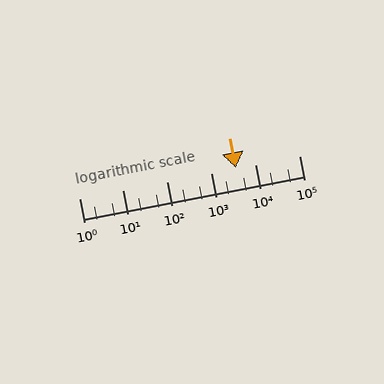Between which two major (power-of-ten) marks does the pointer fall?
The pointer is between 1000 and 10000.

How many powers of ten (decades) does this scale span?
The scale spans 5 decades, from 1 to 100000.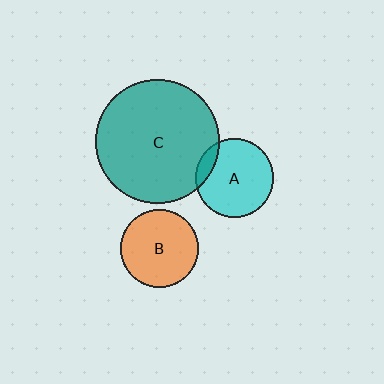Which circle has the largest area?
Circle C (teal).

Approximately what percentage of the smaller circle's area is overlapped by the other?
Approximately 10%.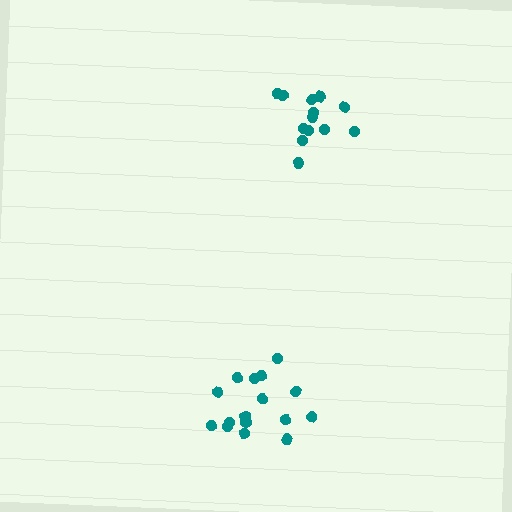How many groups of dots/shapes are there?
There are 2 groups.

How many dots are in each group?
Group 1: 16 dots, Group 2: 13 dots (29 total).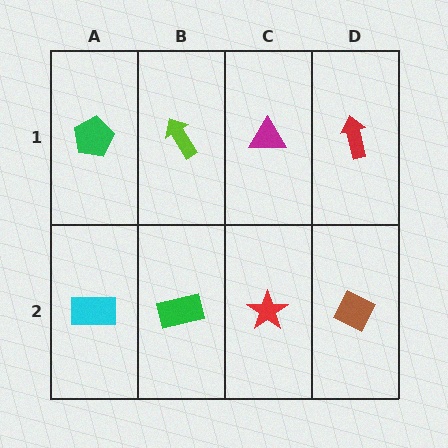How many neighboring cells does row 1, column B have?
3.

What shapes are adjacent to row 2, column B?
A lime arrow (row 1, column B), a cyan rectangle (row 2, column A), a red star (row 2, column C).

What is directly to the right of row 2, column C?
A brown diamond.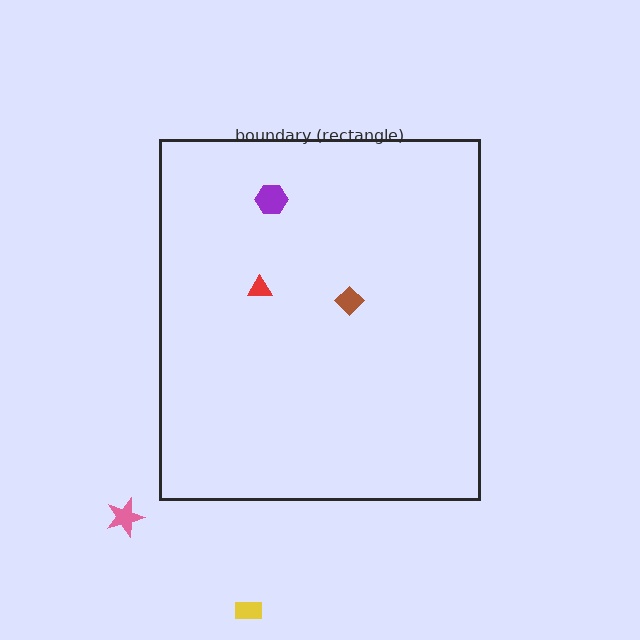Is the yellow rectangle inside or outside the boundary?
Outside.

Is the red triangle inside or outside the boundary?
Inside.